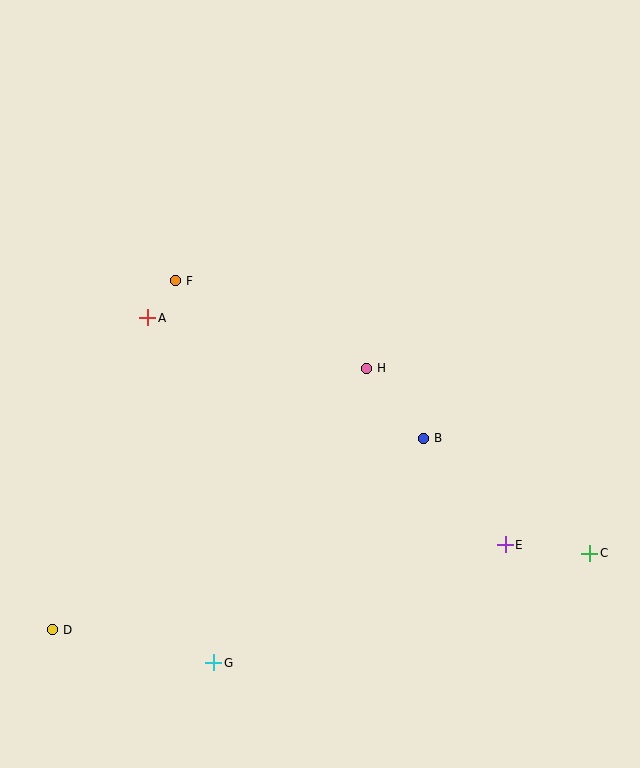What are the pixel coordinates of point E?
Point E is at (505, 545).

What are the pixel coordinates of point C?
Point C is at (590, 553).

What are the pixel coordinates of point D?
Point D is at (53, 630).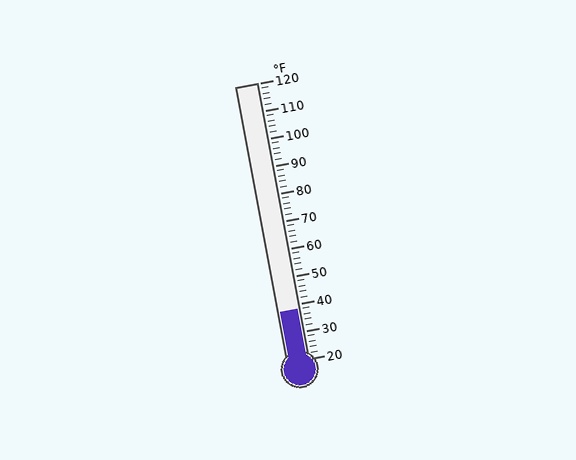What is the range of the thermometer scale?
The thermometer scale ranges from 20°F to 120°F.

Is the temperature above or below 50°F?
The temperature is below 50°F.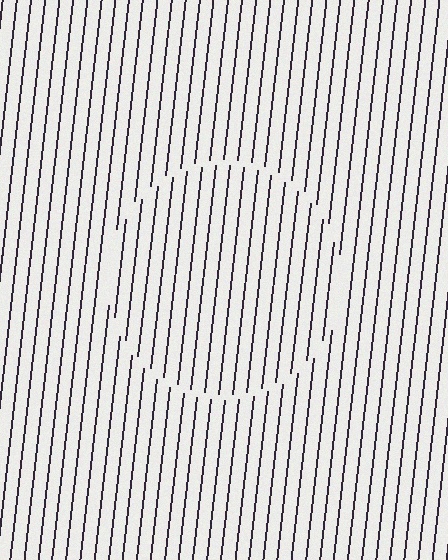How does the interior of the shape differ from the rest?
The interior of the shape contains the same grating, shifted by half a period — the contour is defined by the phase discontinuity where line-ends from the inner and outer gratings abut.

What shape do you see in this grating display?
An illusory circle. The interior of the shape contains the same grating, shifted by half a period — the contour is defined by the phase discontinuity where line-ends from the inner and outer gratings abut.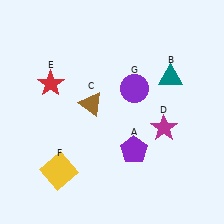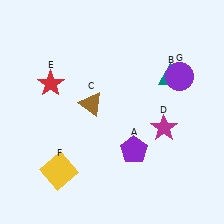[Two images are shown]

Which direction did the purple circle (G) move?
The purple circle (G) moved right.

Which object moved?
The purple circle (G) moved right.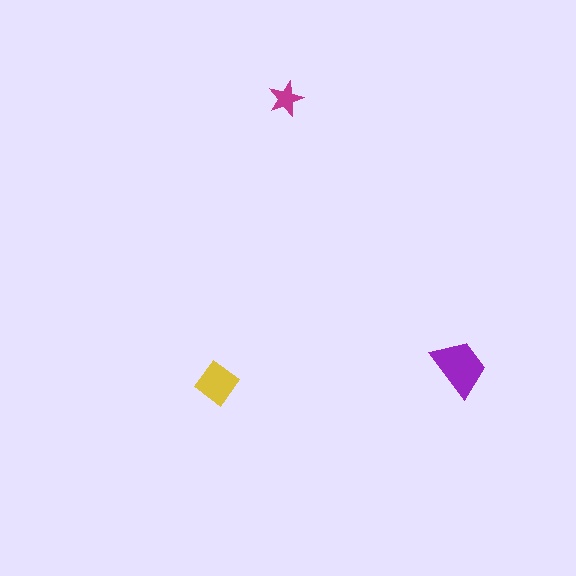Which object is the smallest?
The magenta star.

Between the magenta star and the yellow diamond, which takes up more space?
The yellow diamond.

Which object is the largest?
The purple trapezoid.